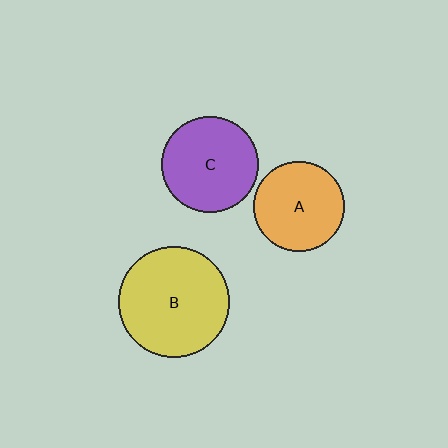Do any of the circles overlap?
No, none of the circles overlap.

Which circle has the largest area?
Circle B (yellow).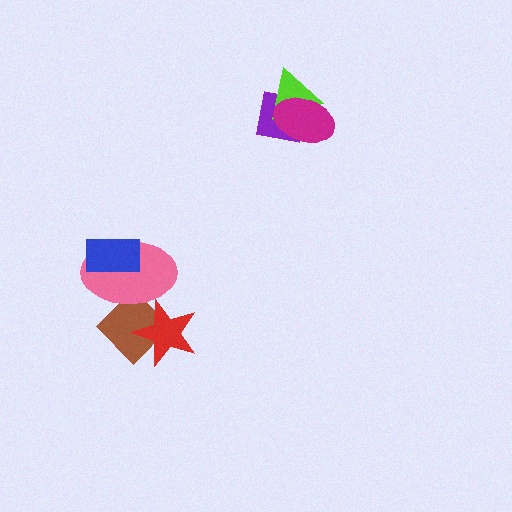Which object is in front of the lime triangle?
The magenta ellipse is in front of the lime triangle.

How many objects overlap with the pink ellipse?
3 objects overlap with the pink ellipse.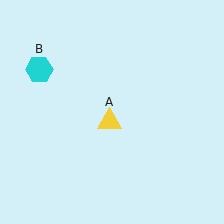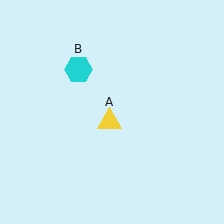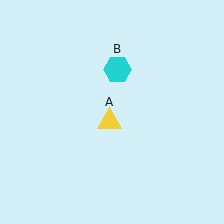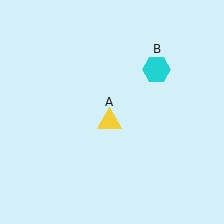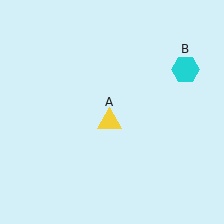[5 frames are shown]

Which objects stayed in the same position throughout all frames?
Yellow triangle (object A) remained stationary.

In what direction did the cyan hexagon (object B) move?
The cyan hexagon (object B) moved right.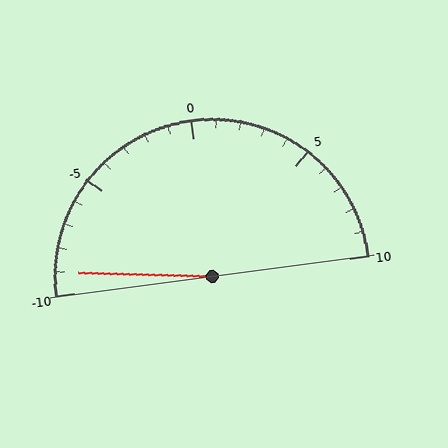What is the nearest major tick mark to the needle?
The nearest major tick mark is -10.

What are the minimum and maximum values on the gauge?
The gauge ranges from -10 to 10.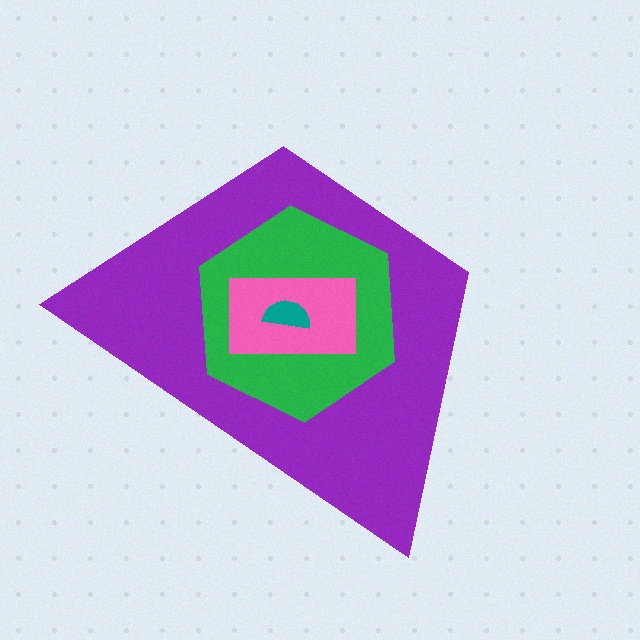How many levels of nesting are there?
4.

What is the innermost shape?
The teal semicircle.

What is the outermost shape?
The purple trapezoid.